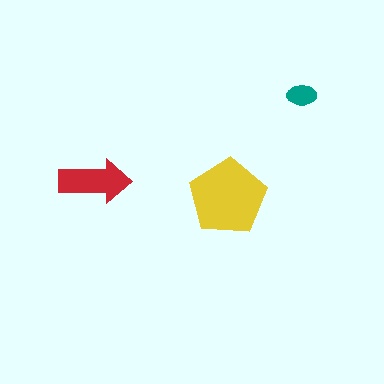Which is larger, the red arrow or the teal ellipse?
The red arrow.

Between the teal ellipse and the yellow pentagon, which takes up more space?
The yellow pentagon.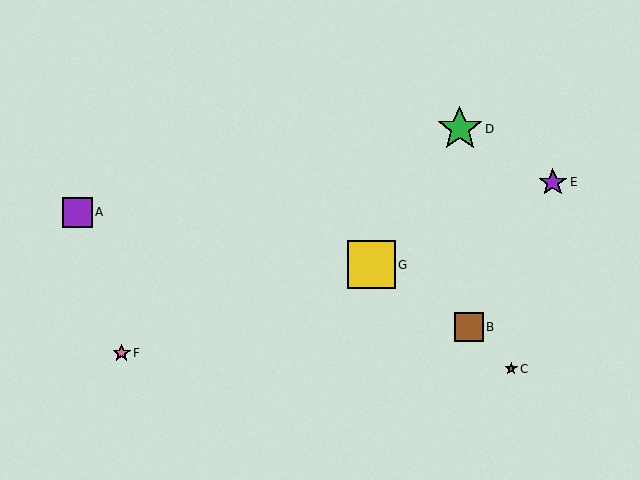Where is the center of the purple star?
The center of the purple star is at (553, 182).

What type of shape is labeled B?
Shape B is a brown square.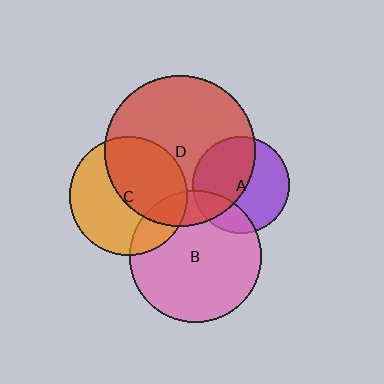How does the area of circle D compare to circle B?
Approximately 1.3 times.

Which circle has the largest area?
Circle D (red).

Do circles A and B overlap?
Yes.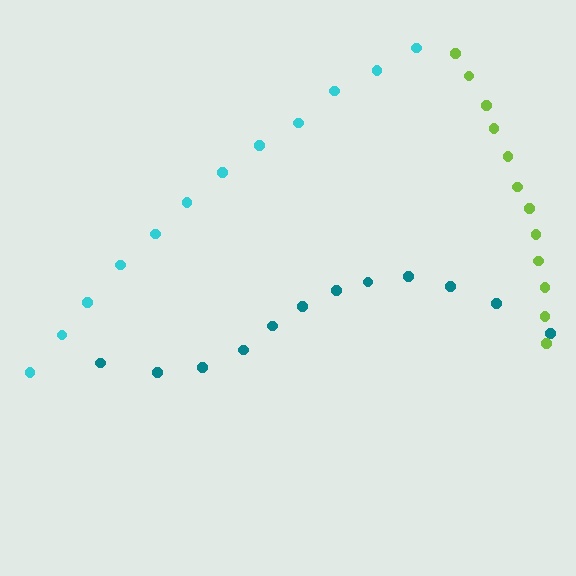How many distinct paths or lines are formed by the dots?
There are 3 distinct paths.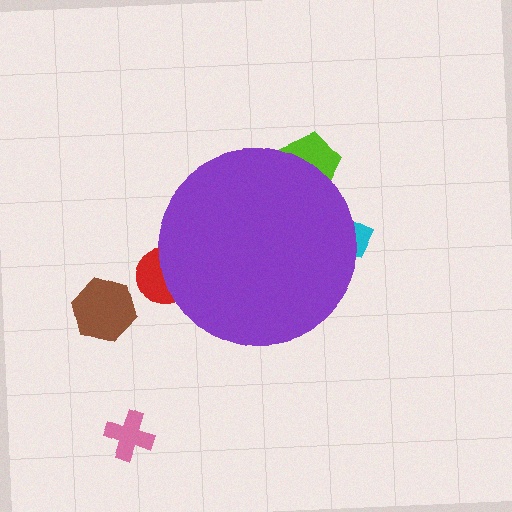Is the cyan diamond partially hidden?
Yes, the cyan diamond is partially hidden behind the purple circle.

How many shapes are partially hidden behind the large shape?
3 shapes are partially hidden.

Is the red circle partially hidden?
Yes, the red circle is partially hidden behind the purple circle.